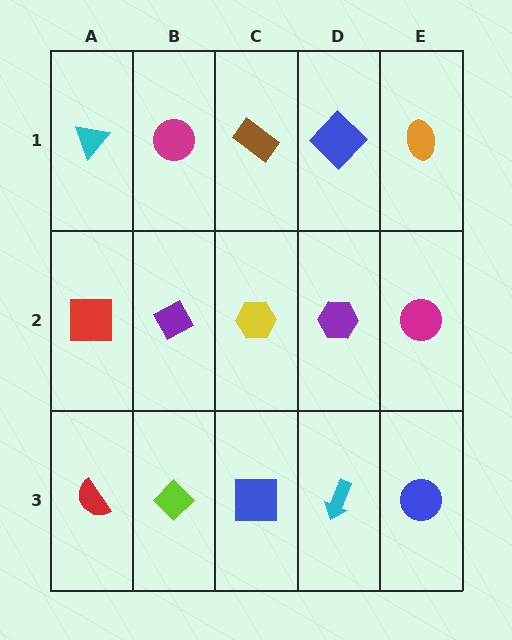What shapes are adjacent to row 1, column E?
A magenta circle (row 2, column E), a blue diamond (row 1, column D).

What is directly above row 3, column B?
A purple diamond.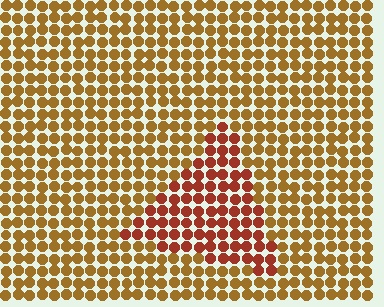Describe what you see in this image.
The image is filled with small brown elements in a uniform arrangement. A triangle-shaped region is visible where the elements are tinted to a slightly different hue, forming a subtle color boundary.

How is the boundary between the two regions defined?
The boundary is defined purely by a slight shift in hue (about 32 degrees). Spacing, size, and orientation are identical on both sides.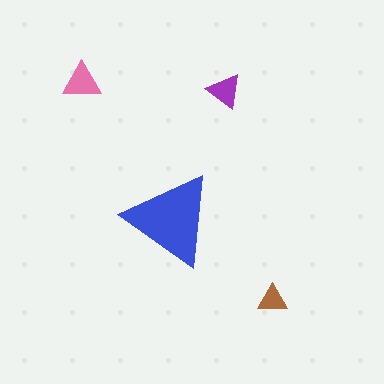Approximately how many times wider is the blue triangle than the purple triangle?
About 2.5 times wider.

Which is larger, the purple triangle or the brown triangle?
The purple one.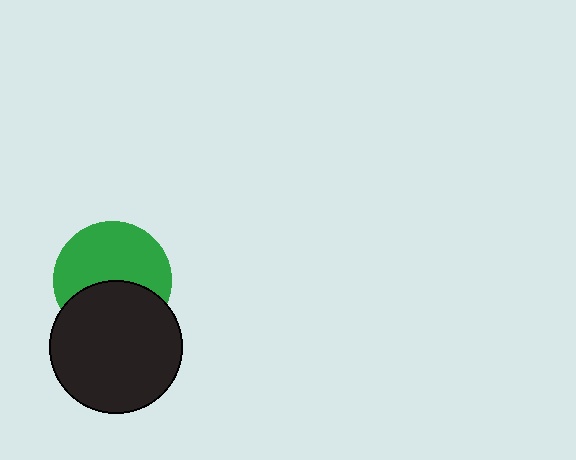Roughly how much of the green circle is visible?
About half of it is visible (roughly 59%).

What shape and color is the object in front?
The object in front is a black circle.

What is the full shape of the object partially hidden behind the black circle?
The partially hidden object is a green circle.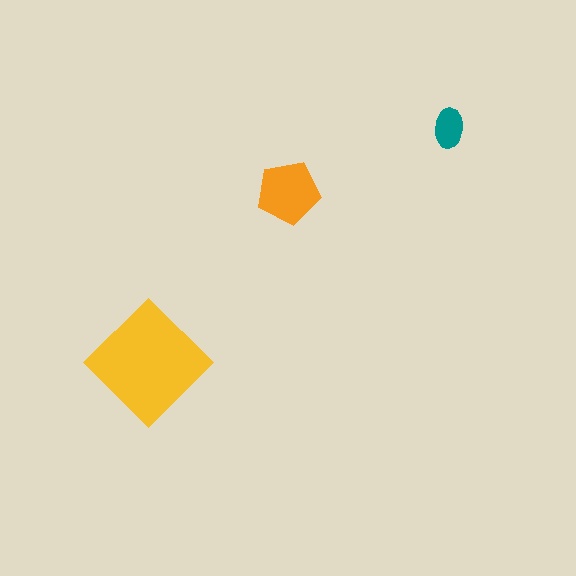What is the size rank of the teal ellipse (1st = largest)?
3rd.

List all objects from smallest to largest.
The teal ellipse, the orange pentagon, the yellow diamond.